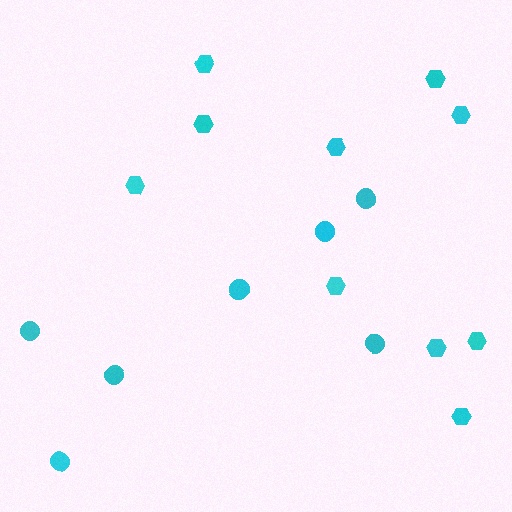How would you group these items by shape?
There are 2 groups: one group of hexagons (10) and one group of circles (7).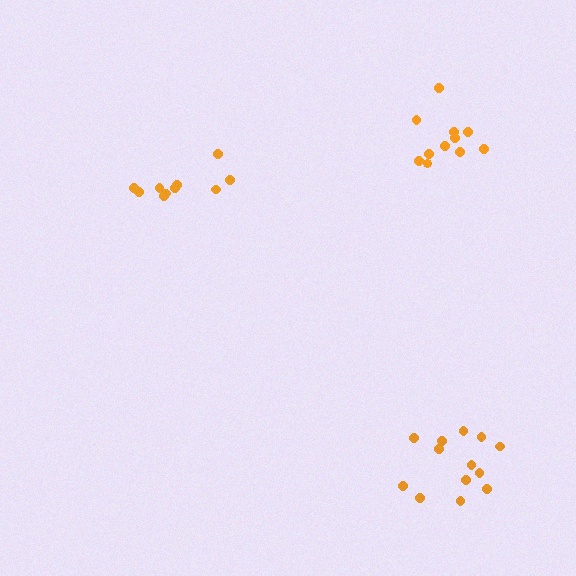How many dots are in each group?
Group 1: 10 dots, Group 2: 11 dots, Group 3: 13 dots (34 total).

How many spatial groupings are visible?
There are 3 spatial groupings.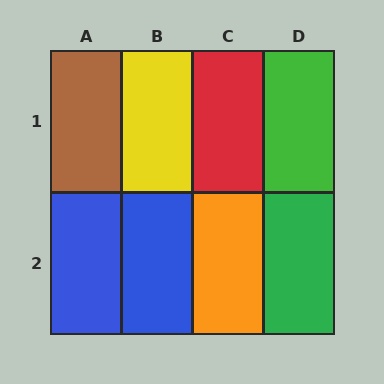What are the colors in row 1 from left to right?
Brown, yellow, red, green.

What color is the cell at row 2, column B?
Blue.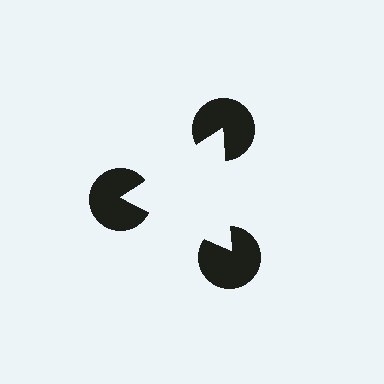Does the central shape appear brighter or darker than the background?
It typically appears slightly brighter than the background, even though no actual brightness change is drawn.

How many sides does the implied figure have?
3 sides.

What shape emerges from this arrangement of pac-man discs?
An illusory triangle — its edges are inferred from the aligned wedge cuts in the pac-man discs, not physically drawn.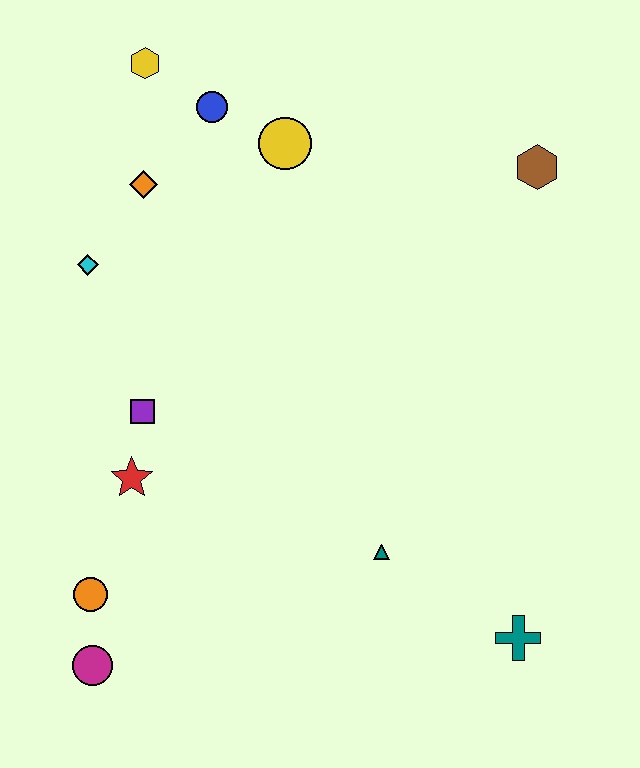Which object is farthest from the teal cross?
The yellow hexagon is farthest from the teal cross.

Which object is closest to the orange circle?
The magenta circle is closest to the orange circle.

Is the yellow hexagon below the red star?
No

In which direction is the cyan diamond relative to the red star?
The cyan diamond is above the red star.